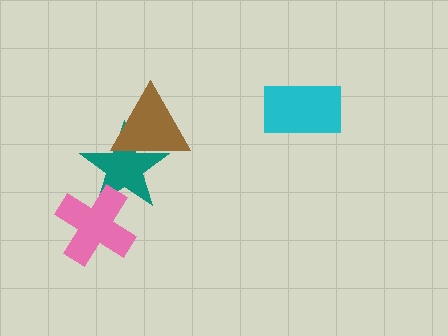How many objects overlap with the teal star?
2 objects overlap with the teal star.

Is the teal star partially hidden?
Yes, it is partially covered by another shape.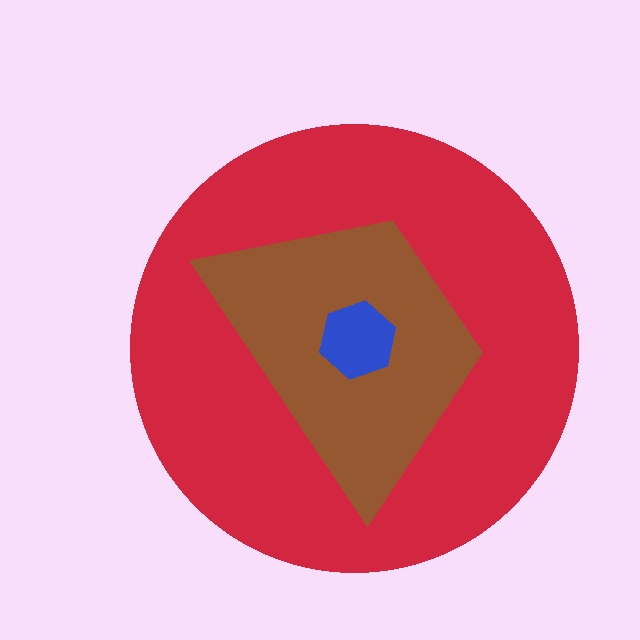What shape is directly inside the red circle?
The brown trapezoid.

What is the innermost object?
The blue hexagon.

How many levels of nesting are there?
3.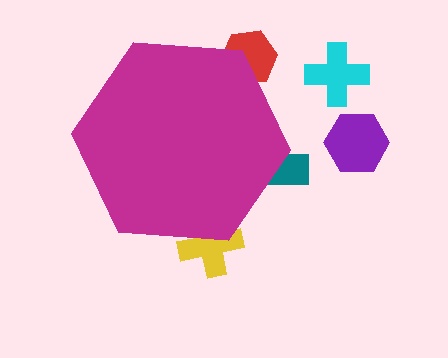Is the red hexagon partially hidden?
Yes, the red hexagon is partially hidden behind the magenta hexagon.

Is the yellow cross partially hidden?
Yes, the yellow cross is partially hidden behind the magenta hexagon.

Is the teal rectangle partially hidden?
Yes, the teal rectangle is partially hidden behind the magenta hexagon.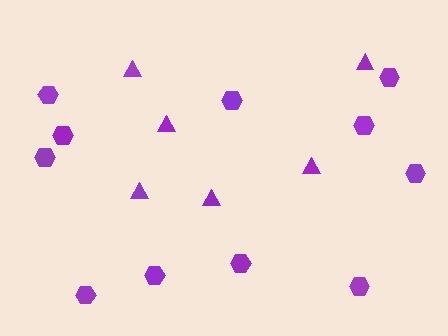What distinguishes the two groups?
There are 2 groups: one group of triangles (6) and one group of hexagons (11).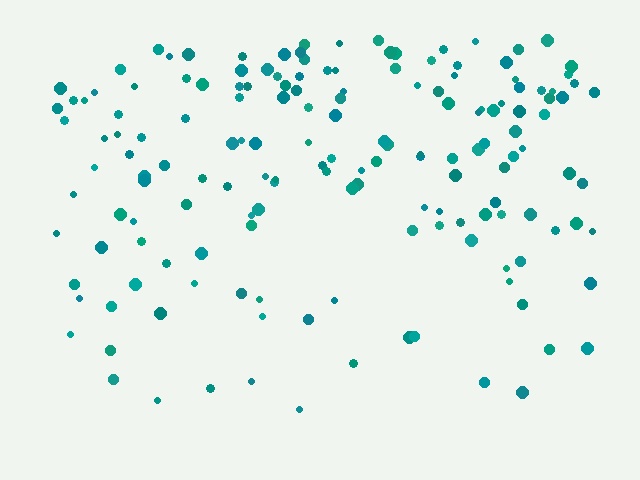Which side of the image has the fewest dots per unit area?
The bottom.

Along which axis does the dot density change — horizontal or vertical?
Vertical.